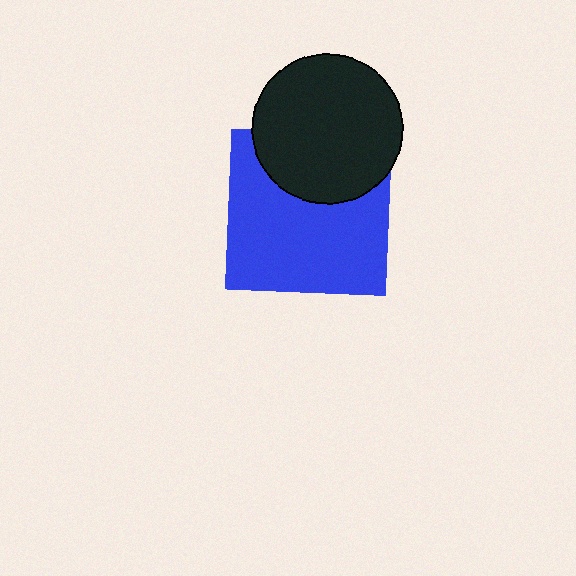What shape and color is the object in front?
The object in front is a black circle.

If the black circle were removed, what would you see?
You would see the complete blue square.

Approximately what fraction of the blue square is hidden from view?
Roughly 32% of the blue square is hidden behind the black circle.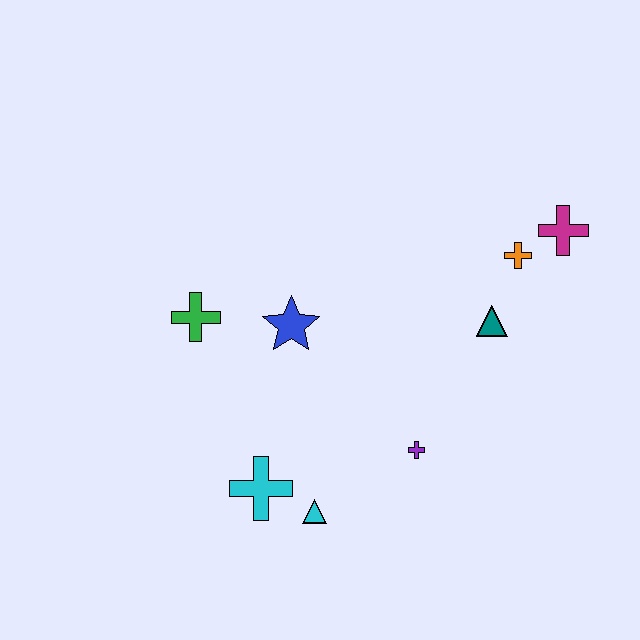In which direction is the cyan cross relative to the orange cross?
The cyan cross is to the left of the orange cross.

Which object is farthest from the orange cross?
The cyan cross is farthest from the orange cross.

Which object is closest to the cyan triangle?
The cyan cross is closest to the cyan triangle.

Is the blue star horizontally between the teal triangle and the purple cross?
No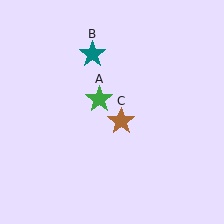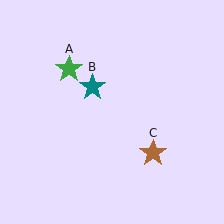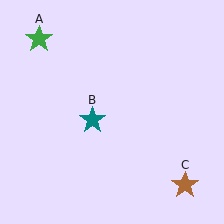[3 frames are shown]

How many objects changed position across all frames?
3 objects changed position: green star (object A), teal star (object B), brown star (object C).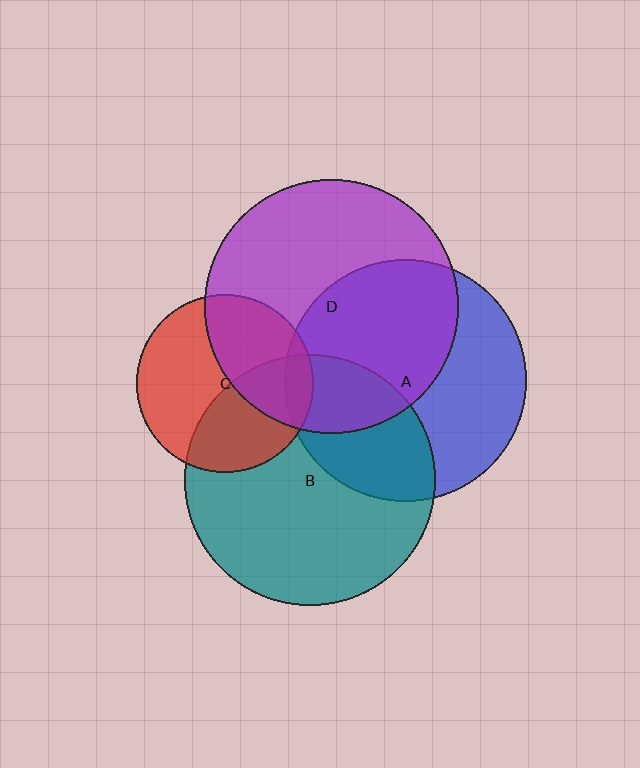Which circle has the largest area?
Circle D (purple).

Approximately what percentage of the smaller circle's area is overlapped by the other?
Approximately 40%.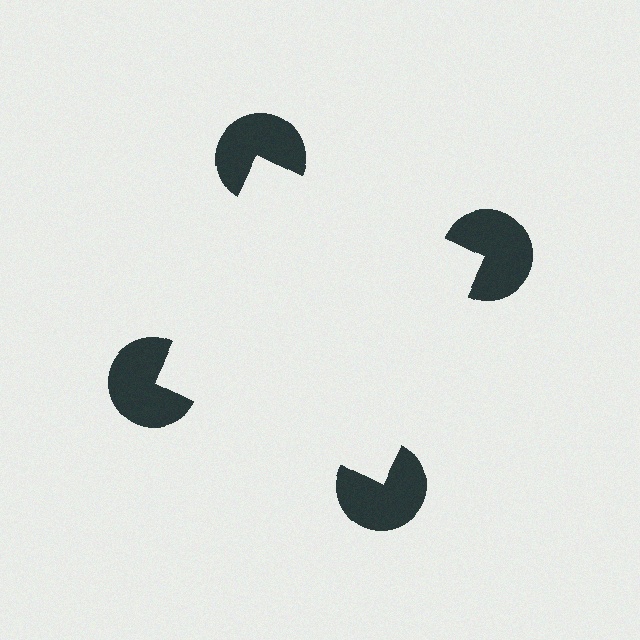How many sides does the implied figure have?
4 sides.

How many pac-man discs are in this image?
There are 4 — one at each vertex of the illusory square.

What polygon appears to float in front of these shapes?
An illusory square — its edges are inferred from the aligned wedge cuts in the pac-man discs, not physically drawn.